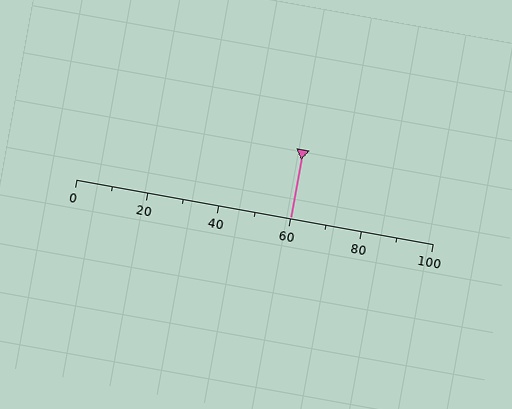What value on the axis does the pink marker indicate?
The marker indicates approximately 60.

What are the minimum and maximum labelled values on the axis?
The axis runs from 0 to 100.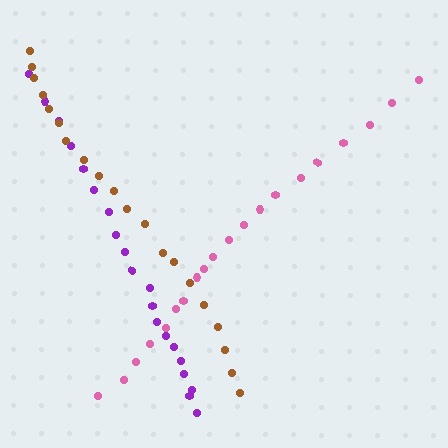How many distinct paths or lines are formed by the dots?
There are 3 distinct paths.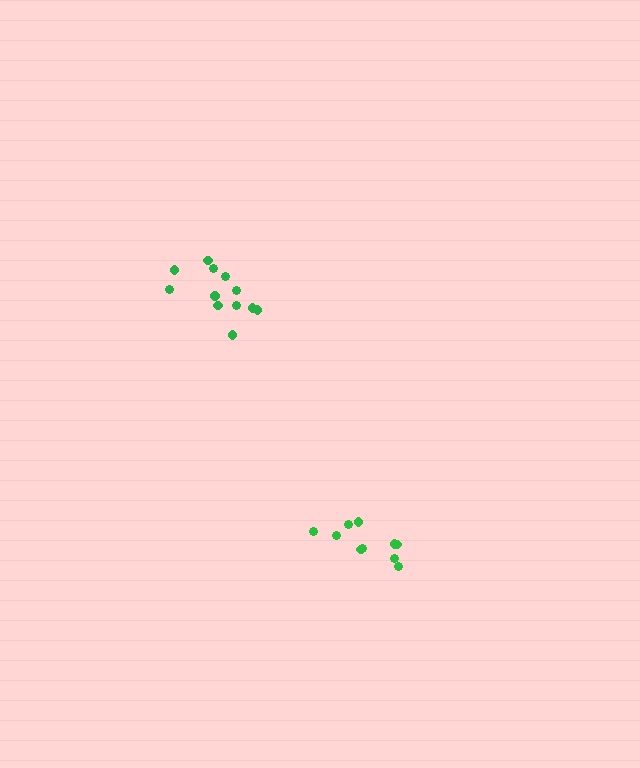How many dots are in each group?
Group 1: 10 dots, Group 2: 12 dots (22 total).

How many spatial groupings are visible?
There are 2 spatial groupings.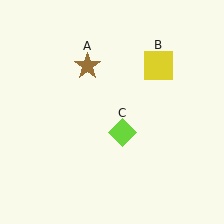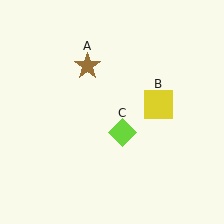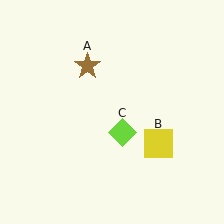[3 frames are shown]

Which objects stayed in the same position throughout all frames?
Brown star (object A) and lime diamond (object C) remained stationary.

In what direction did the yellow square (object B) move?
The yellow square (object B) moved down.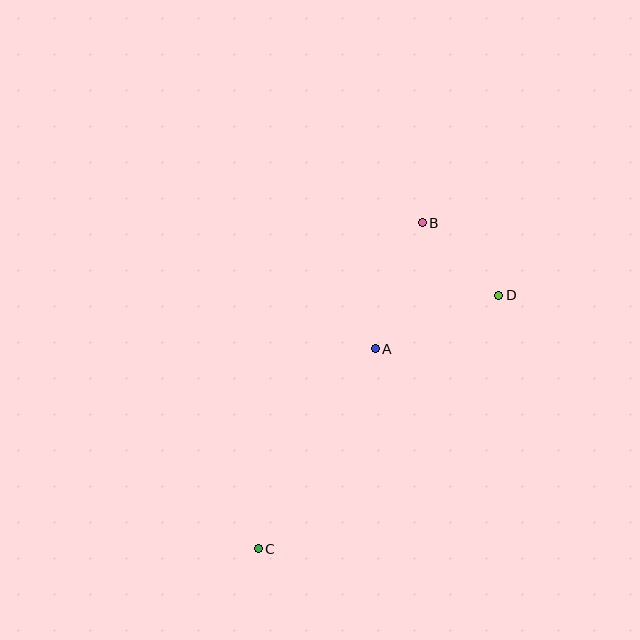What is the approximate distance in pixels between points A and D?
The distance between A and D is approximately 135 pixels.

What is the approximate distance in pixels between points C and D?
The distance between C and D is approximately 349 pixels.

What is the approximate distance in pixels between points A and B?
The distance between A and B is approximately 134 pixels.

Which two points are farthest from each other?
Points B and C are farthest from each other.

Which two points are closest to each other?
Points B and D are closest to each other.